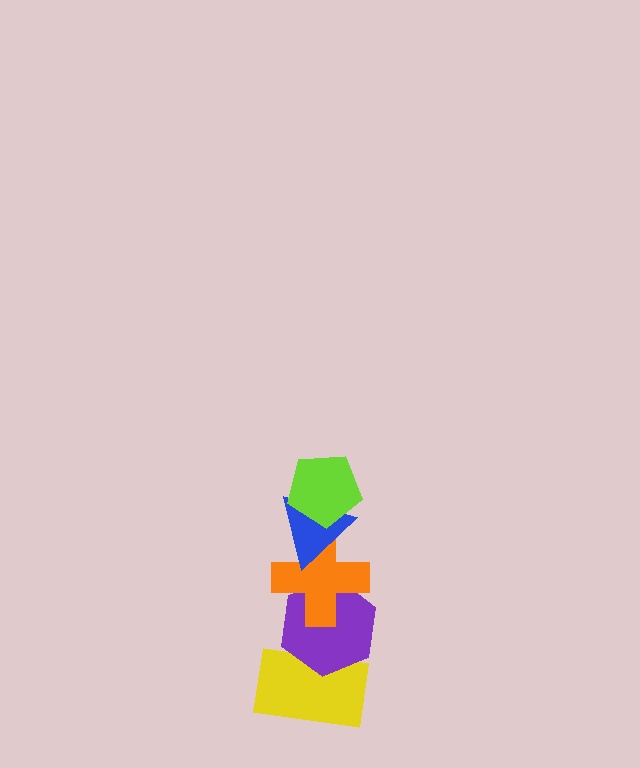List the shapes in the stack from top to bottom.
From top to bottom: the lime pentagon, the blue triangle, the orange cross, the purple hexagon, the yellow rectangle.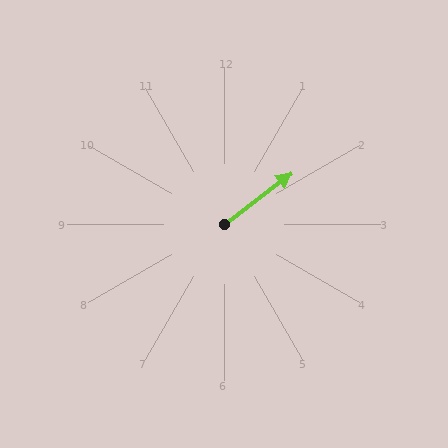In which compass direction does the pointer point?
Northeast.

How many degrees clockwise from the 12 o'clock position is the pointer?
Approximately 53 degrees.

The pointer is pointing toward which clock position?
Roughly 2 o'clock.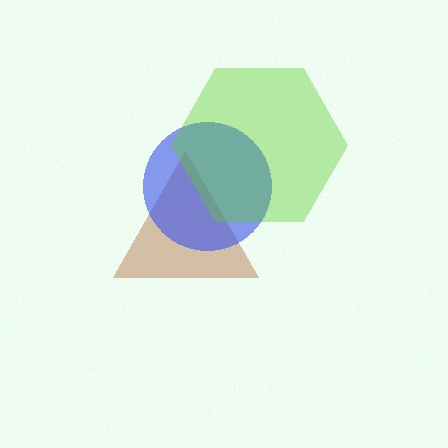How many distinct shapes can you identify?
There are 3 distinct shapes: a brown triangle, a blue circle, a lime hexagon.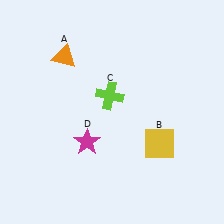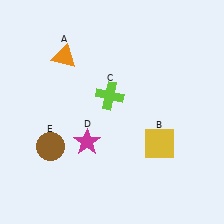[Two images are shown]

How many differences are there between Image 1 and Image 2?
There is 1 difference between the two images.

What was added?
A brown circle (E) was added in Image 2.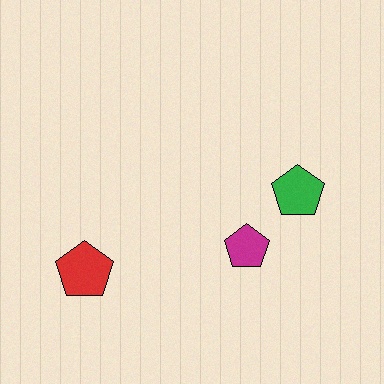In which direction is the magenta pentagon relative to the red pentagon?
The magenta pentagon is to the right of the red pentagon.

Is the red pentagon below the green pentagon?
Yes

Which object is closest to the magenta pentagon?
The green pentagon is closest to the magenta pentagon.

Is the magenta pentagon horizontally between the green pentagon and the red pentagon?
Yes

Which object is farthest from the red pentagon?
The green pentagon is farthest from the red pentagon.